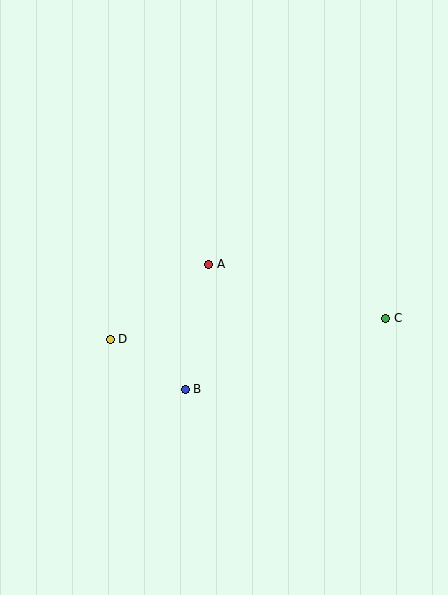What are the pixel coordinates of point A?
Point A is at (209, 264).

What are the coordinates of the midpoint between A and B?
The midpoint between A and B is at (197, 327).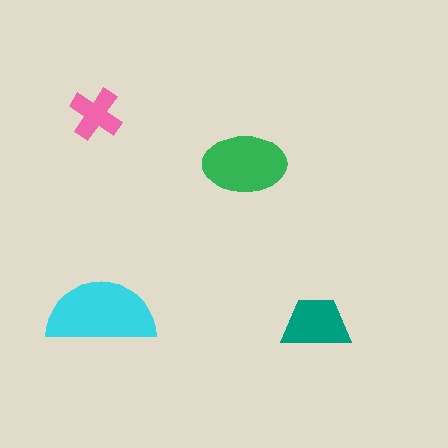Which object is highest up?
The pink cross is topmost.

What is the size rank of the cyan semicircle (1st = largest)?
1st.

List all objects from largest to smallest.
The cyan semicircle, the green ellipse, the teal trapezoid, the pink cross.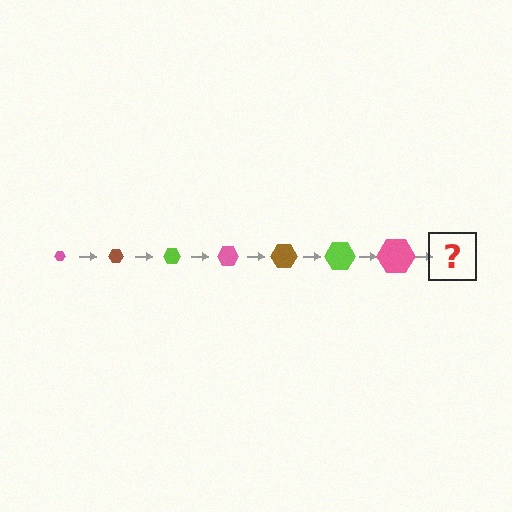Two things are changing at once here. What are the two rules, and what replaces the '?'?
The two rules are that the hexagon grows larger each step and the color cycles through pink, brown, and lime. The '?' should be a brown hexagon, larger than the previous one.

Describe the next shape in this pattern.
It should be a brown hexagon, larger than the previous one.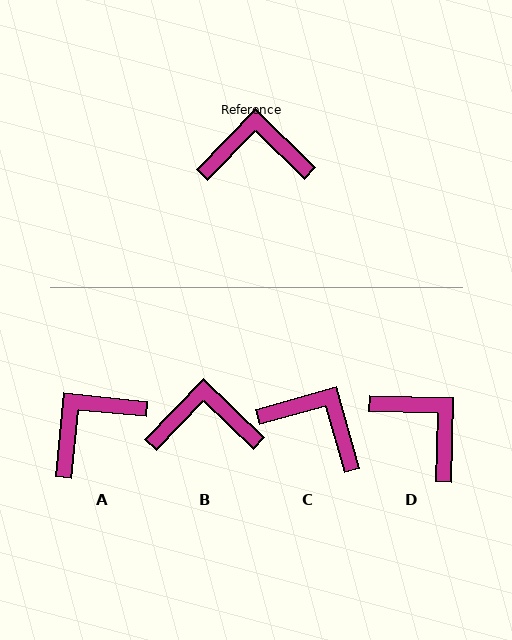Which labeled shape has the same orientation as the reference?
B.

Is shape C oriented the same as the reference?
No, it is off by about 30 degrees.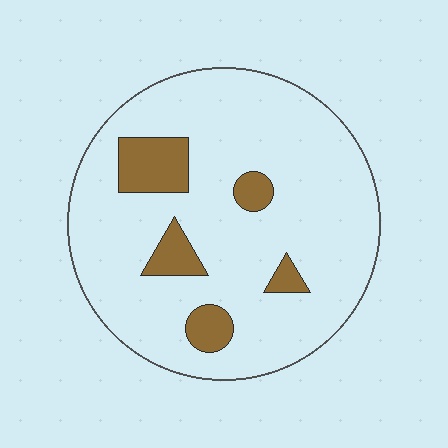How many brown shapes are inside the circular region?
5.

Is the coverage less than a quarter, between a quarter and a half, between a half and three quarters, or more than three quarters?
Less than a quarter.